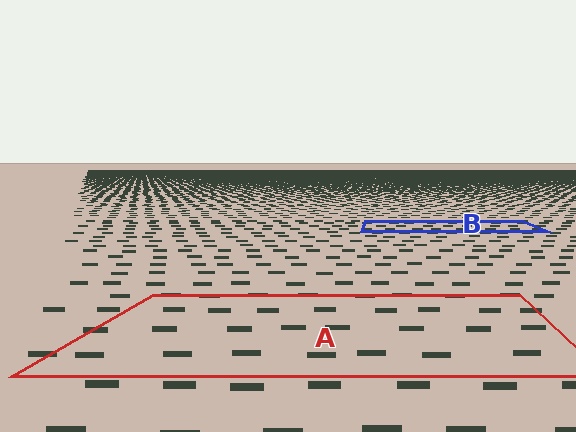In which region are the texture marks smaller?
The texture marks are smaller in region B, because it is farther away.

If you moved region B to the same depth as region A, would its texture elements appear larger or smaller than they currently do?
They would appear larger. At a closer depth, the same texture elements are projected at a bigger on-screen size.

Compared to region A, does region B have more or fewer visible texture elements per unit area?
Region B has more texture elements per unit area — they are packed more densely because it is farther away.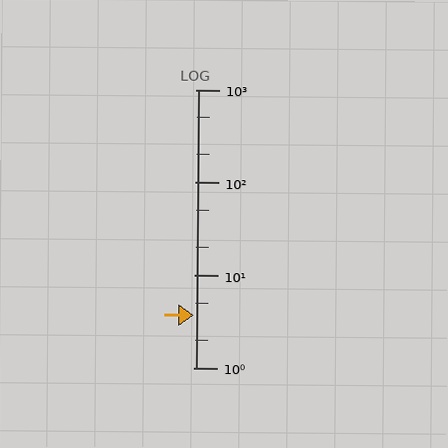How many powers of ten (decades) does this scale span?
The scale spans 3 decades, from 1 to 1000.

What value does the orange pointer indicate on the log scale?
The pointer indicates approximately 3.7.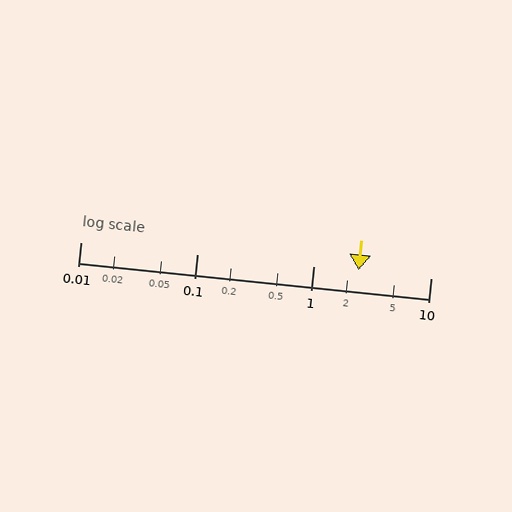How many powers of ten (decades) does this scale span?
The scale spans 3 decades, from 0.01 to 10.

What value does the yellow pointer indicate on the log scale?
The pointer indicates approximately 2.4.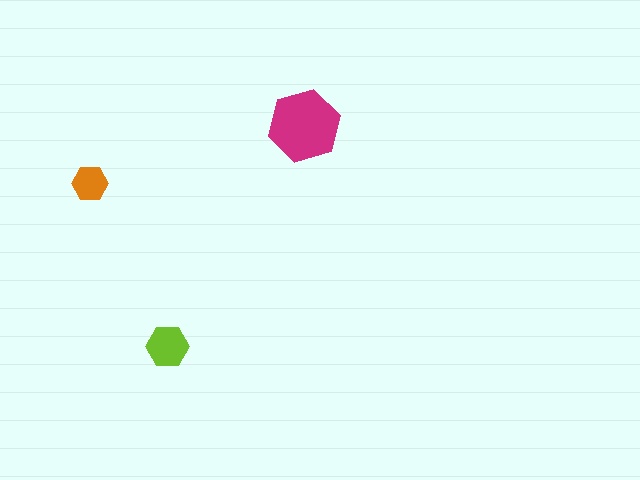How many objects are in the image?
There are 3 objects in the image.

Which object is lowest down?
The lime hexagon is bottommost.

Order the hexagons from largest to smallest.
the magenta one, the lime one, the orange one.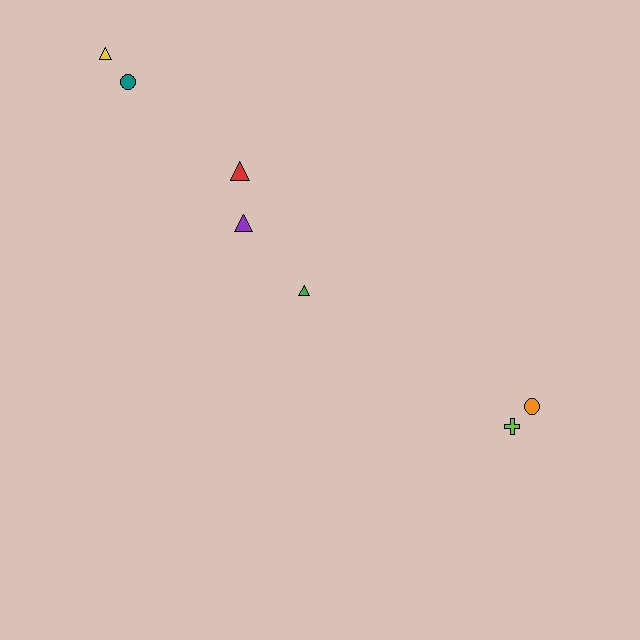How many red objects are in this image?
There is 1 red object.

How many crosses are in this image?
There is 1 cross.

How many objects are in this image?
There are 7 objects.